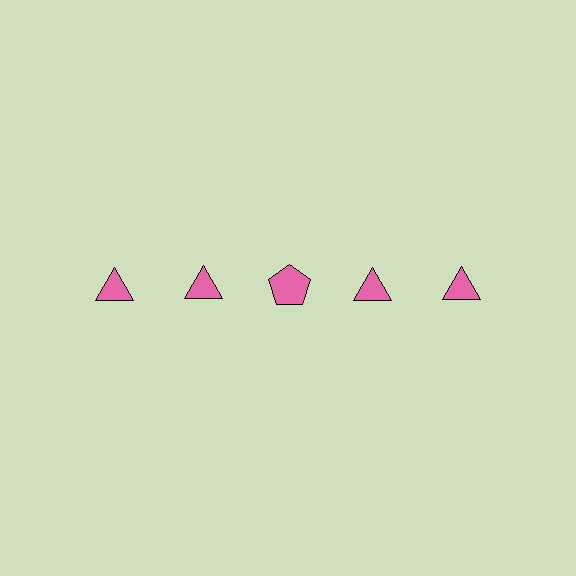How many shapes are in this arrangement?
There are 5 shapes arranged in a grid pattern.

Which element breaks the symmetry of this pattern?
The pink pentagon in the top row, center column breaks the symmetry. All other shapes are pink triangles.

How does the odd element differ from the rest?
It has a different shape: pentagon instead of triangle.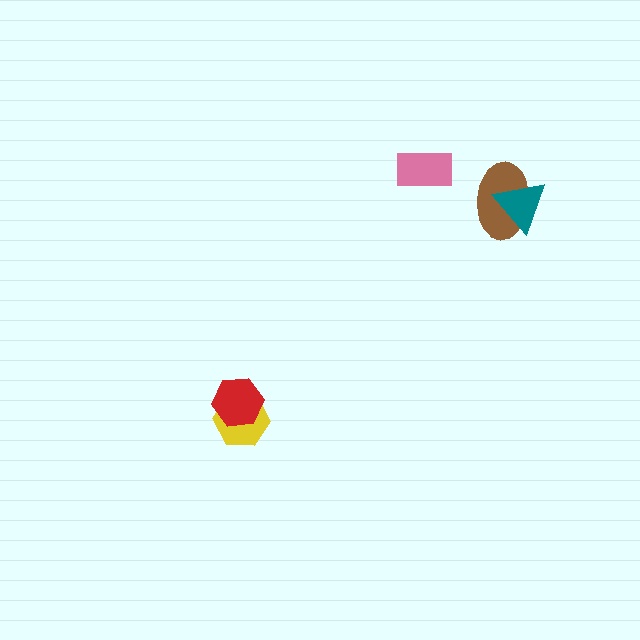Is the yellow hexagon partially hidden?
Yes, it is partially covered by another shape.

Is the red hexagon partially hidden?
No, no other shape covers it.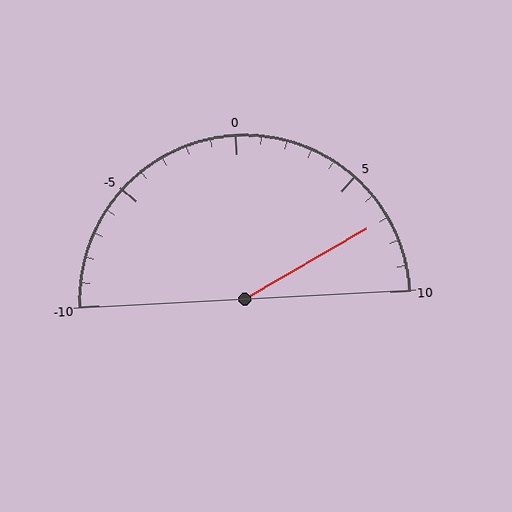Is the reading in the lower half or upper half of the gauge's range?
The reading is in the upper half of the range (-10 to 10).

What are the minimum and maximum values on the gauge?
The gauge ranges from -10 to 10.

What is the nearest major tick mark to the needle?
The nearest major tick mark is 5.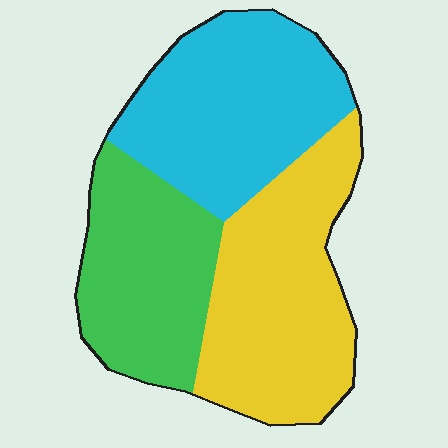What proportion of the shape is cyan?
Cyan covers roughly 35% of the shape.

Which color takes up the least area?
Green, at roughly 30%.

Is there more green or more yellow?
Yellow.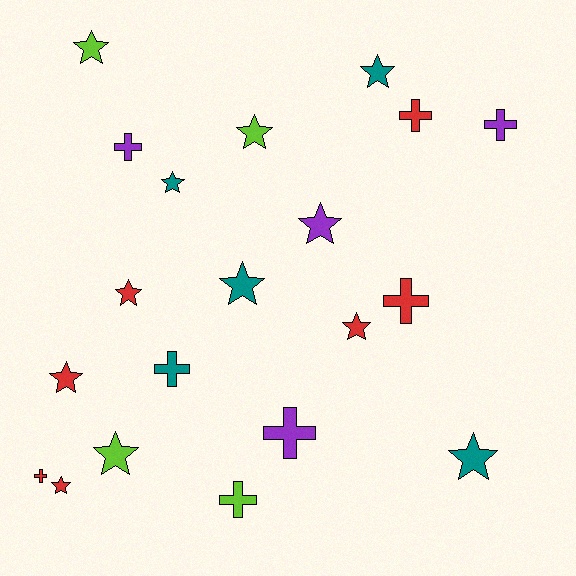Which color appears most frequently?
Red, with 7 objects.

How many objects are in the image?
There are 20 objects.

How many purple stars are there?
There is 1 purple star.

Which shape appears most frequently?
Star, with 12 objects.